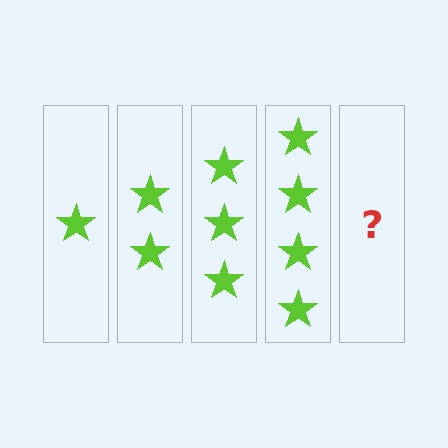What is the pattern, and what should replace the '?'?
The pattern is that each step adds one more star. The '?' should be 5 stars.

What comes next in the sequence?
The next element should be 5 stars.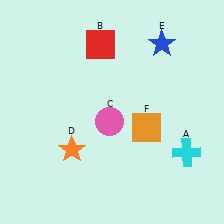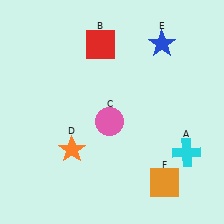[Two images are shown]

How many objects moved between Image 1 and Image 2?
1 object moved between the two images.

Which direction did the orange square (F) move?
The orange square (F) moved down.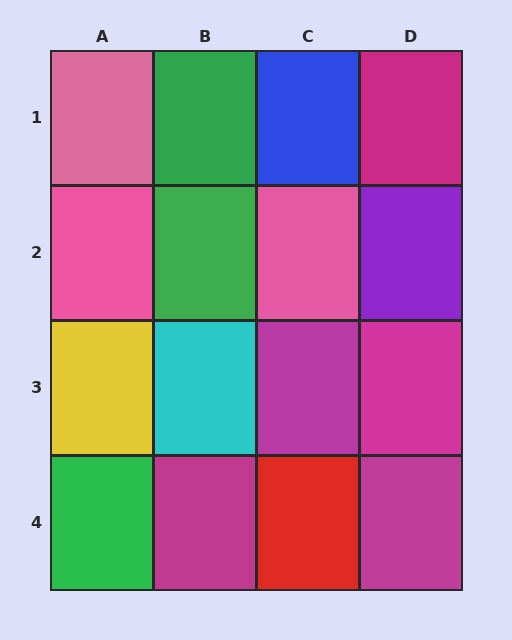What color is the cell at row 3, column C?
Magenta.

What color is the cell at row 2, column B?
Green.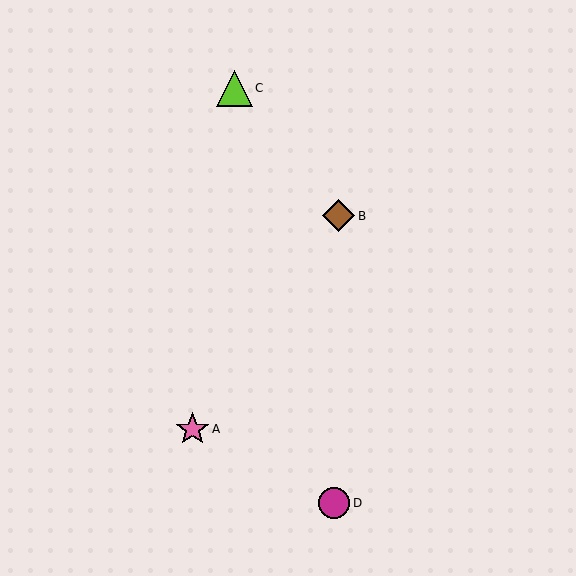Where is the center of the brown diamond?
The center of the brown diamond is at (339, 216).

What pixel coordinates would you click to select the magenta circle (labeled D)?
Click at (334, 503) to select the magenta circle D.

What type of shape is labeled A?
Shape A is a pink star.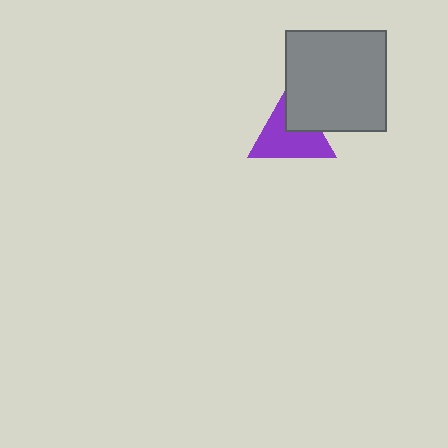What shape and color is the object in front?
The object in front is a gray square.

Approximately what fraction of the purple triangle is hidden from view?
Roughly 31% of the purple triangle is hidden behind the gray square.